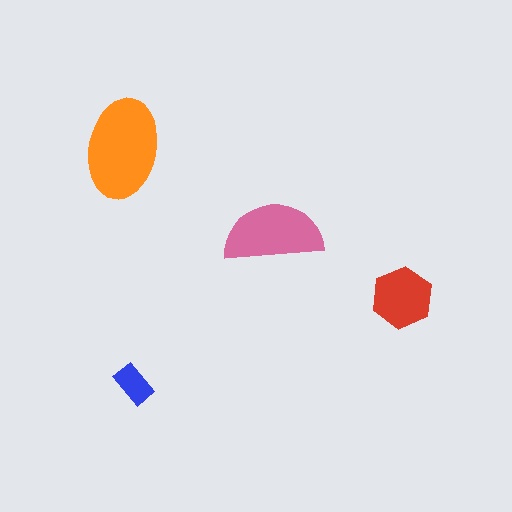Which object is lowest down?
The blue rectangle is bottommost.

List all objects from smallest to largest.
The blue rectangle, the red hexagon, the pink semicircle, the orange ellipse.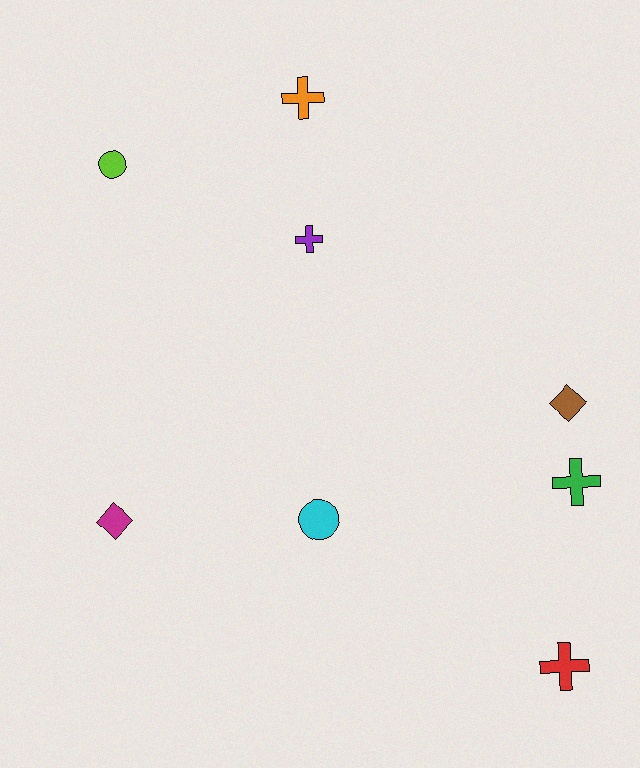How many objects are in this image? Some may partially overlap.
There are 8 objects.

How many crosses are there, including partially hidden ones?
There are 4 crosses.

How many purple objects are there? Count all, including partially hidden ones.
There is 1 purple object.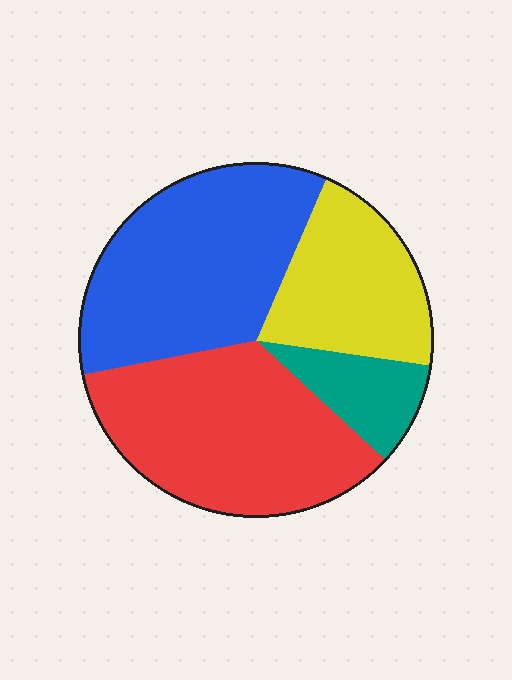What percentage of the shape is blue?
Blue covers roughly 35% of the shape.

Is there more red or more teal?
Red.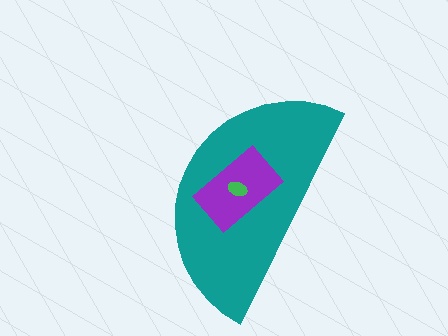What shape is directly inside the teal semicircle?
The purple rectangle.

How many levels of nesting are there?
3.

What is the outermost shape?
The teal semicircle.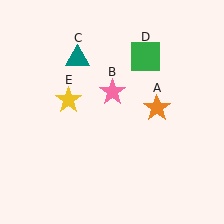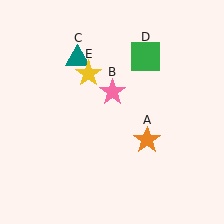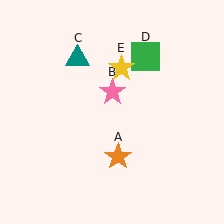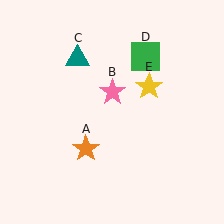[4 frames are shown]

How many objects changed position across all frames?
2 objects changed position: orange star (object A), yellow star (object E).